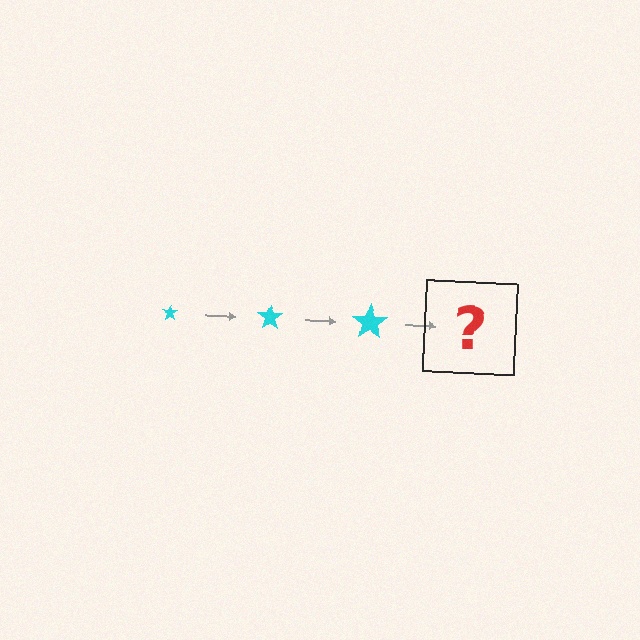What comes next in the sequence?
The next element should be a cyan star, larger than the previous one.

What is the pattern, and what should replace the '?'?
The pattern is that the star gets progressively larger each step. The '?' should be a cyan star, larger than the previous one.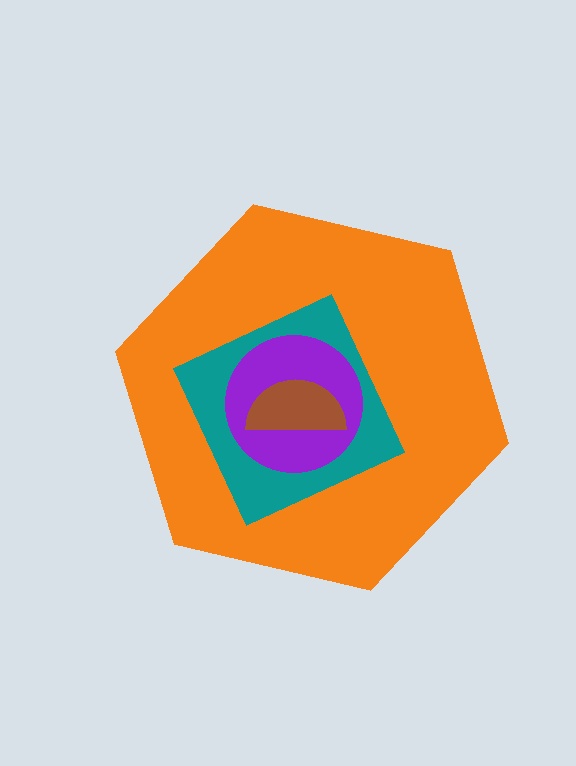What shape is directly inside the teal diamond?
The purple circle.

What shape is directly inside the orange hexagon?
The teal diamond.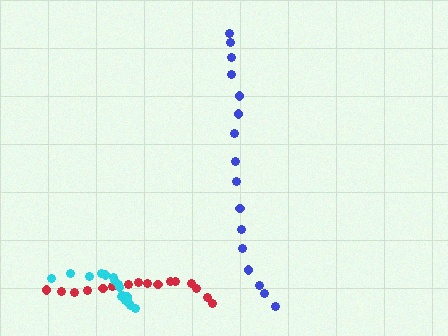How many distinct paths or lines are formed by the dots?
There are 3 distinct paths.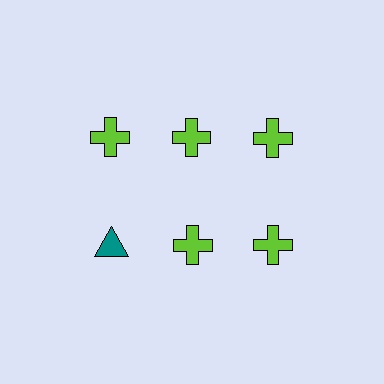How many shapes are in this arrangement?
There are 6 shapes arranged in a grid pattern.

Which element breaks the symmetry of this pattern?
The teal triangle in the second row, leftmost column breaks the symmetry. All other shapes are lime crosses.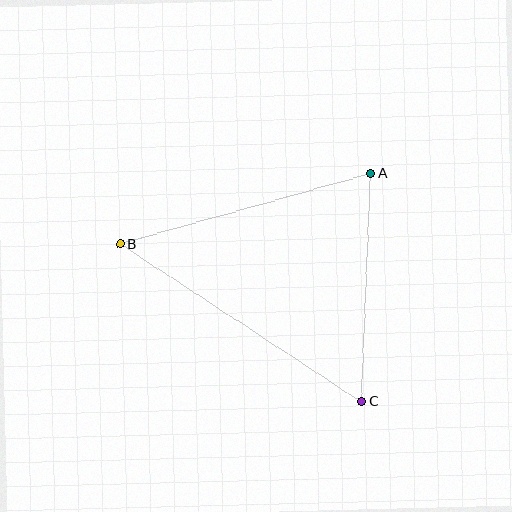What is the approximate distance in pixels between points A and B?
The distance between A and B is approximately 260 pixels.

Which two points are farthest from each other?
Points B and C are farthest from each other.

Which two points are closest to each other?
Points A and C are closest to each other.